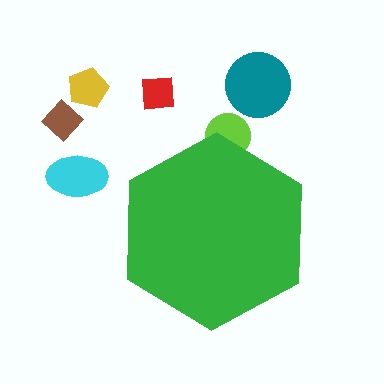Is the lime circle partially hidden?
Yes, the lime circle is partially hidden behind the green hexagon.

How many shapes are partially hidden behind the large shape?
1 shape is partially hidden.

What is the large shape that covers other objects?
A green hexagon.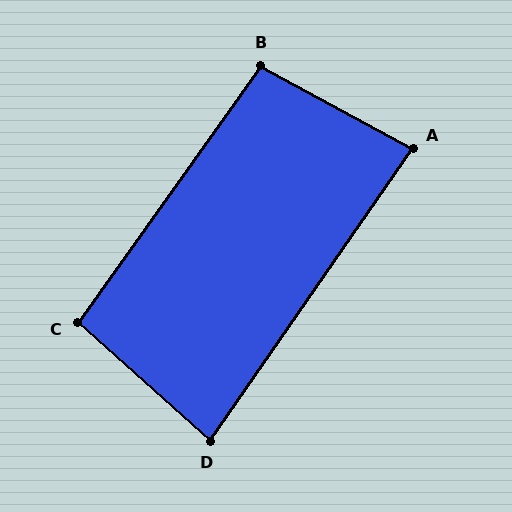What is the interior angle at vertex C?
Approximately 96 degrees (obtuse).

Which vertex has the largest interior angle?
B, at approximately 97 degrees.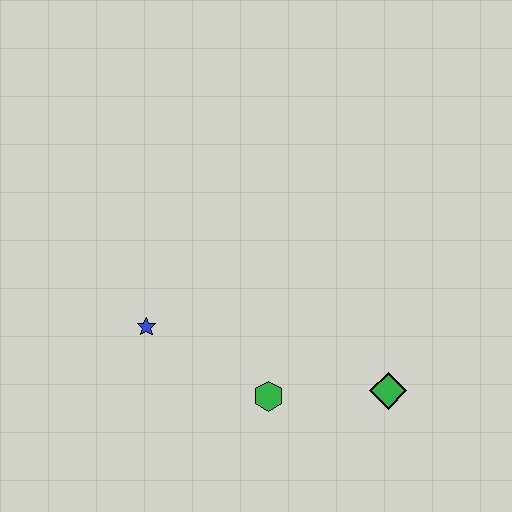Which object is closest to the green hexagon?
The green diamond is closest to the green hexagon.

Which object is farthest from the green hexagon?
The blue star is farthest from the green hexagon.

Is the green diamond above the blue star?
No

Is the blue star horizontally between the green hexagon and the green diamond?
No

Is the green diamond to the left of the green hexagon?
No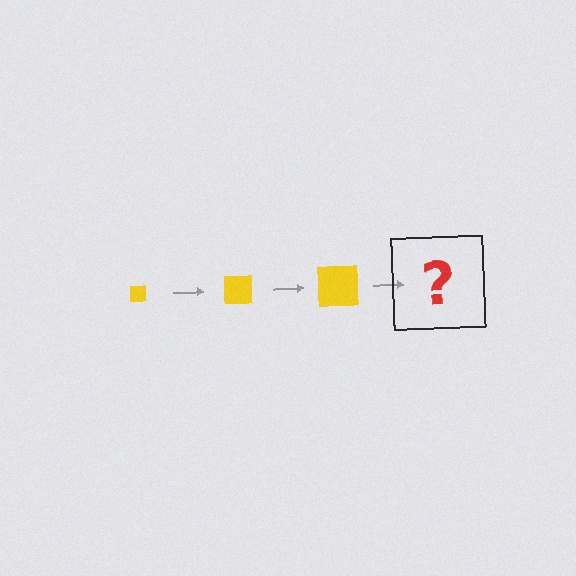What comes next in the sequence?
The next element should be a yellow square, larger than the previous one.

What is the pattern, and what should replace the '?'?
The pattern is that the square gets progressively larger each step. The '?' should be a yellow square, larger than the previous one.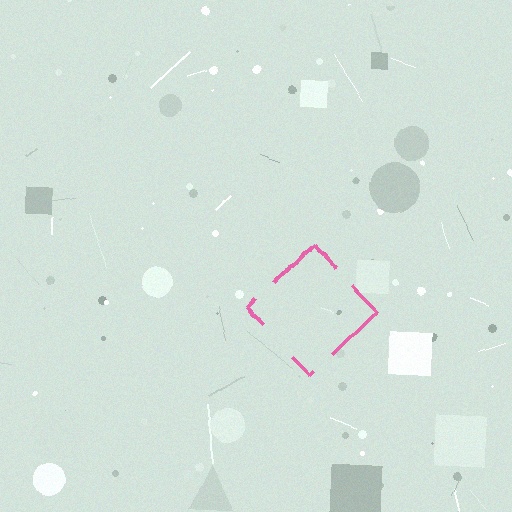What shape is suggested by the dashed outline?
The dashed outline suggests a diamond.